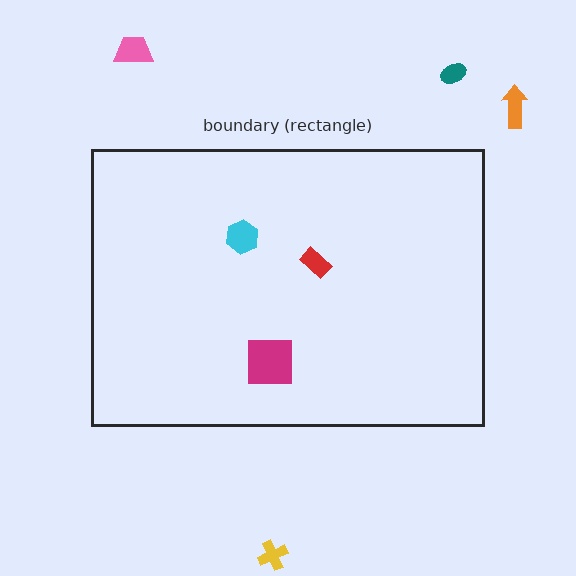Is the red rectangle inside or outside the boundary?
Inside.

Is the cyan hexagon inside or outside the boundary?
Inside.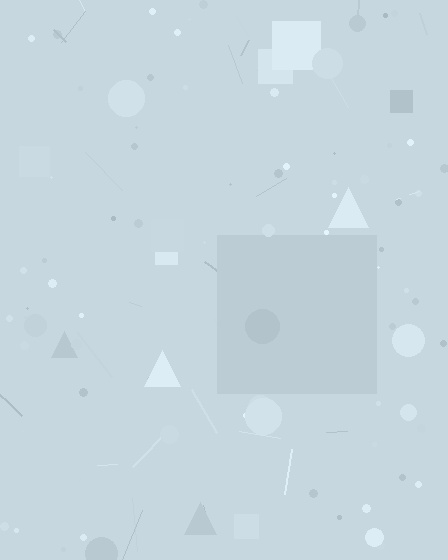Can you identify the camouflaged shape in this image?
The camouflaged shape is a square.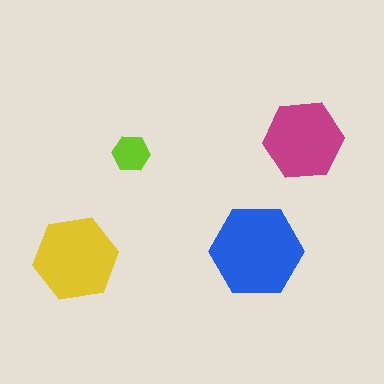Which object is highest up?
The magenta hexagon is topmost.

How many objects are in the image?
There are 4 objects in the image.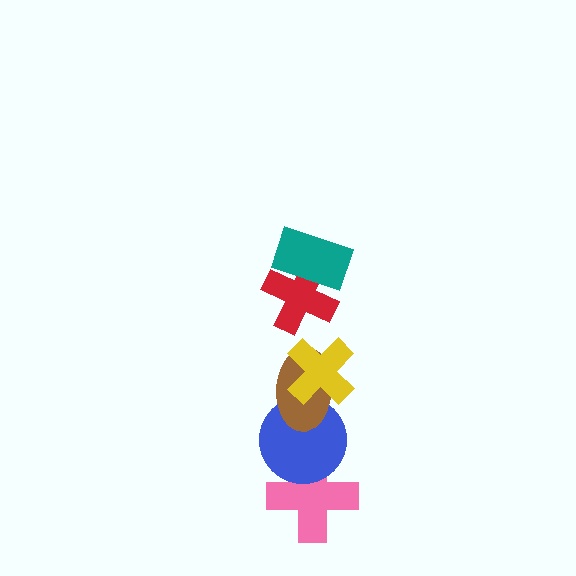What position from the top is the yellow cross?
The yellow cross is 3rd from the top.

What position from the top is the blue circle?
The blue circle is 5th from the top.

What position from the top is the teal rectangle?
The teal rectangle is 1st from the top.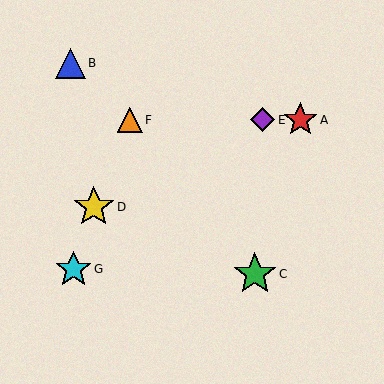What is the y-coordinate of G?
Object G is at y≈269.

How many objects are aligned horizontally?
3 objects (A, E, F) are aligned horizontally.